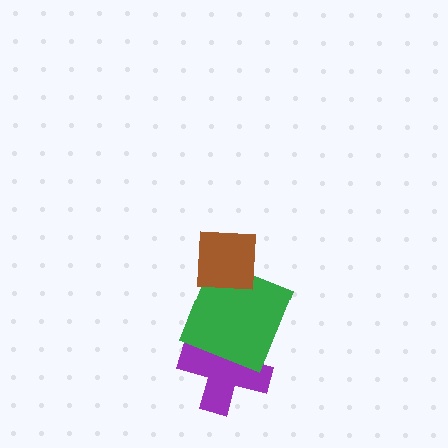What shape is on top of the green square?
The brown square is on top of the green square.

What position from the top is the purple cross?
The purple cross is 3rd from the top.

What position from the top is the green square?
The green square is 2nd from the top.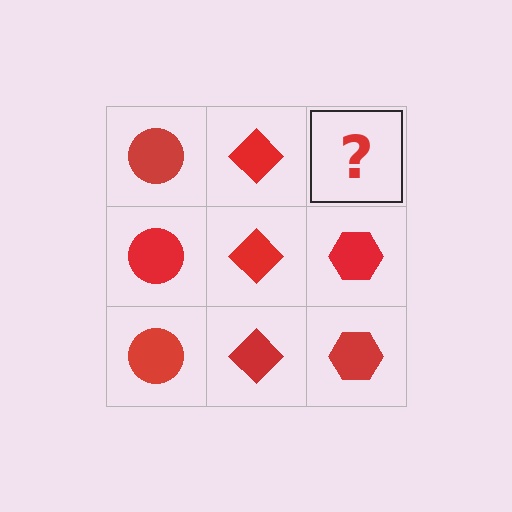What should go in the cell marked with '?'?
The missing cell should contain a red hexagon.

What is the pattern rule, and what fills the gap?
The rule is that each column has a consistent shape. The gap should be filled with a red hexagon.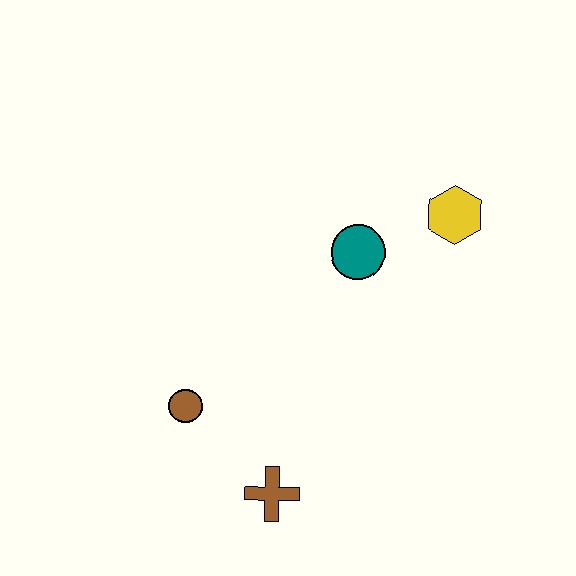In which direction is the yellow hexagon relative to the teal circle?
The yellow hexagon is to the right of the teal circle.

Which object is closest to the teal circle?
The yellow hexagon is closest to the teal circle.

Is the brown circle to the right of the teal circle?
No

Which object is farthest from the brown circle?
The yellow hexagon is farthest from the brown circle.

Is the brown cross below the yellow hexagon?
Yes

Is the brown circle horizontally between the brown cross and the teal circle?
No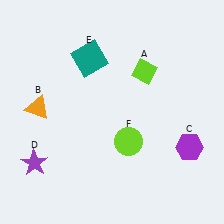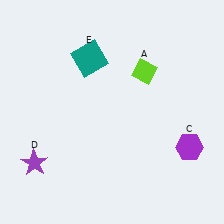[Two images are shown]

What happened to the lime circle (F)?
The lime circle (F) was removed in Image 2. It was in the bottom-right area of Image 1.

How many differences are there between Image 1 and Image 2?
There are 2 differences between the two images.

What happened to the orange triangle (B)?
The orange triangle (B) was removed in Image 2. It was in the top-left area of Image 1.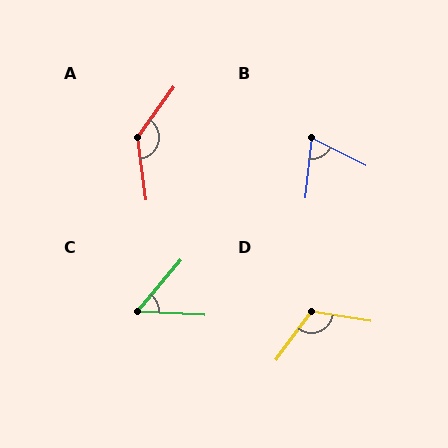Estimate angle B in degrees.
Approximately 70 degrees.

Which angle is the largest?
A, at approximately 136 degrees.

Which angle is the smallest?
C, at approximately 53 degrees.